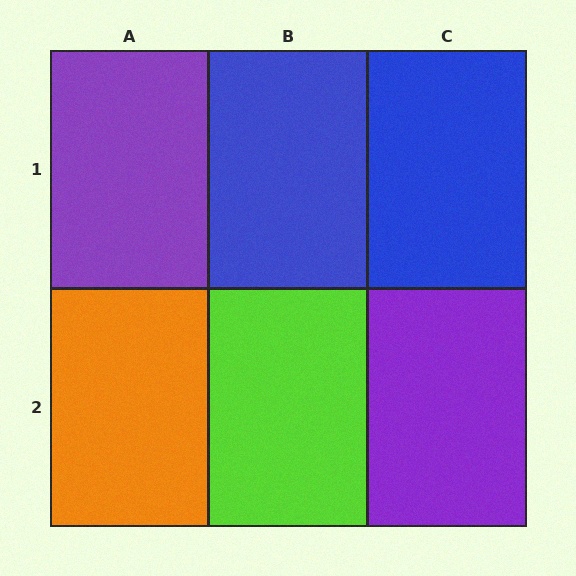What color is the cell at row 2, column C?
Purple.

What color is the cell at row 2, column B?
Lime.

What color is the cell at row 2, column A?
Orange.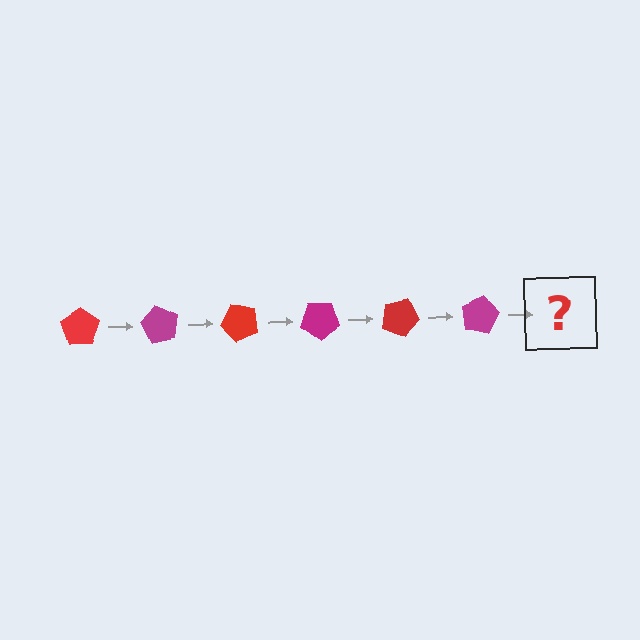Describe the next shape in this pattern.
It should be a red pentagon, rotated 360 degrees from the start.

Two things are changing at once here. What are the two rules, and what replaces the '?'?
The two rules are that it rotates 60 degrees each step and the color cycles through red and magenta. The '?' should be a red pentagon, rotated 360 degrees from the start.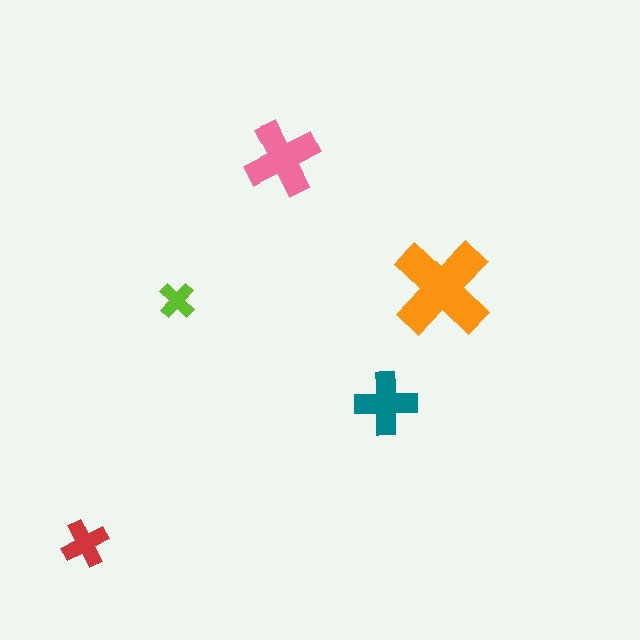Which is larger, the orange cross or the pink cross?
The orange one.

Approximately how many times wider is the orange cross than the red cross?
About 2 times wider.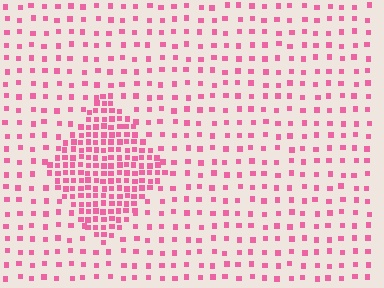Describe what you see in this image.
The image contains small pink elements arranged at two different densities. A diamond-shaped region is visible where the elements are more densely packed than the surrounding area.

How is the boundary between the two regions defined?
The boundary is defined by a change in element density (approximately 2.8x ratio). All elements are the same color, size, and shape.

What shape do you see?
I see a diamond.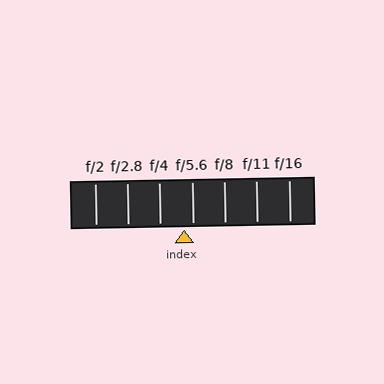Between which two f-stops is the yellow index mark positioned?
The index mark is between f/4 and f/5.6.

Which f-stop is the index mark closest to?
The index mark is closest to f/5.6.